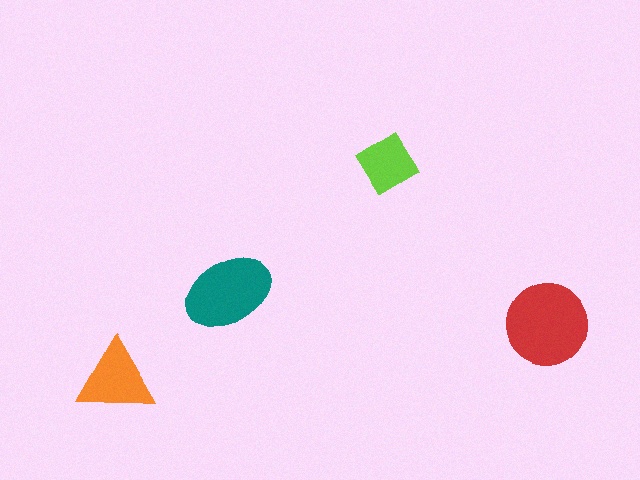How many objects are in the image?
There are 4 objects in the image.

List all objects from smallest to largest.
The lime diamond, the orange triangle, the teal ellipse, the red circle.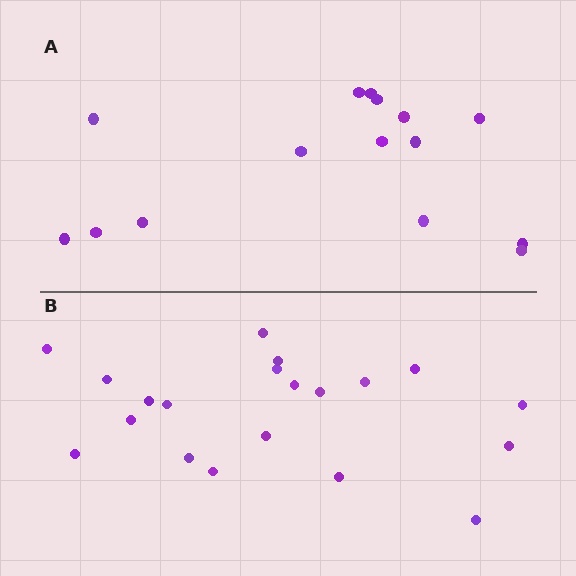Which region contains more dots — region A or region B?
Region B (the bottom region) has more dots.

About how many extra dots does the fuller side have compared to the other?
Region B has about 5 more dots than region A.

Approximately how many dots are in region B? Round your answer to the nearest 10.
About 20 dots.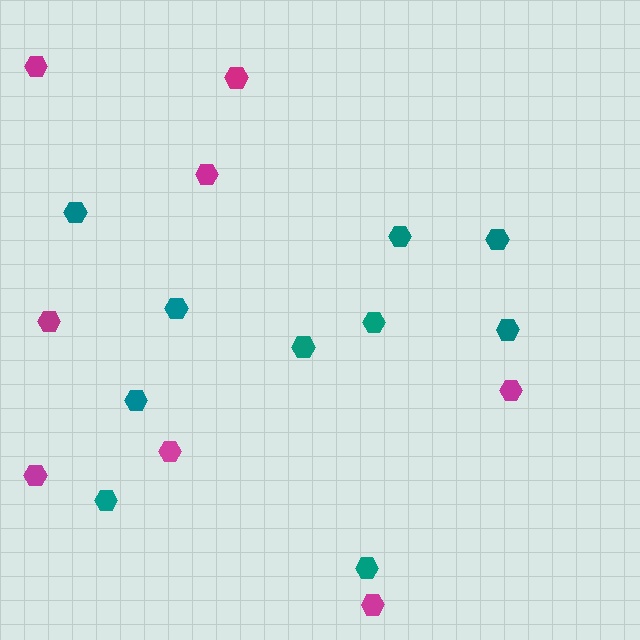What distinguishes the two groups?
There are 2 groups: one group of magenta hexagons (8) and one group of teal hexagons (10).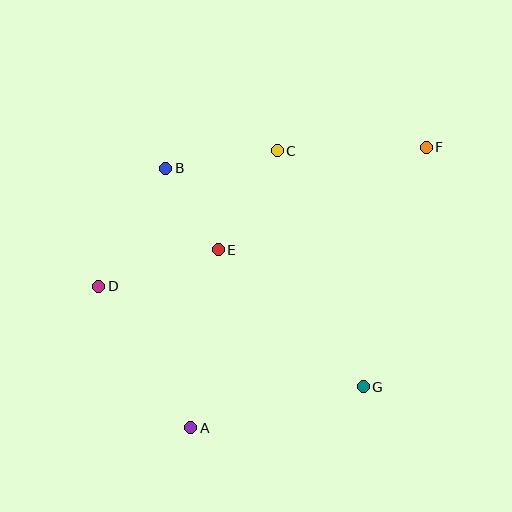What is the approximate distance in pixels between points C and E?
The distance between C and E is approximately 115 pixels.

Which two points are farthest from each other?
Points A and F are farthest from each other.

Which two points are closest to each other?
Points B and E are closest to each other.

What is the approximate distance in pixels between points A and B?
The distance between A and B is approximately 260 pixels.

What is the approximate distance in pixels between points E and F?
The distance between E and F is approximately 232 pixels.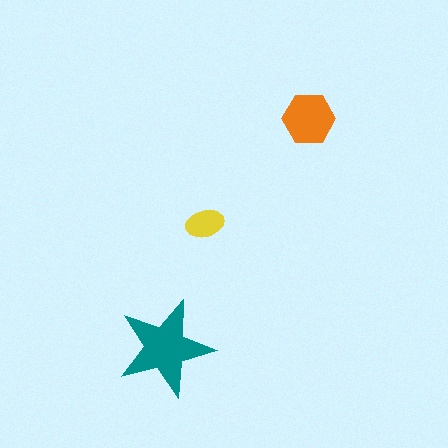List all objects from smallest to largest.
The yellow ellipse, the orange hexagon, the teal star.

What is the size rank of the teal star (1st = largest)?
1st.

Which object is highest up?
The orange hexagon is topmost.